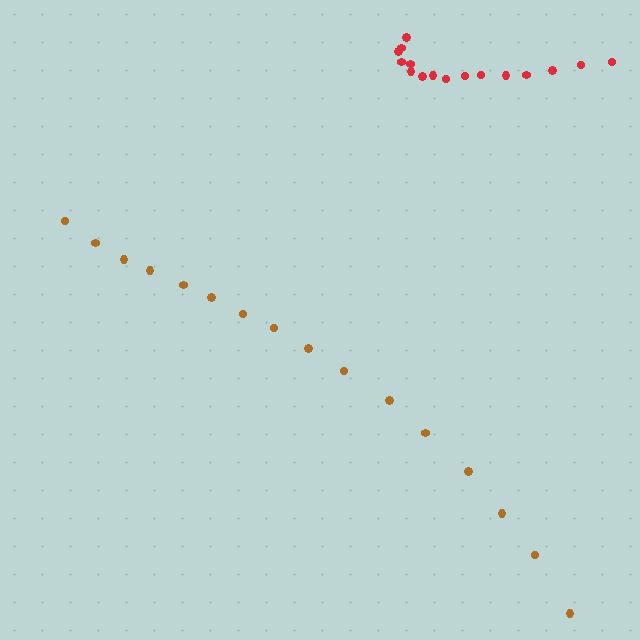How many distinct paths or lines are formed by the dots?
There are 2 distinct paths.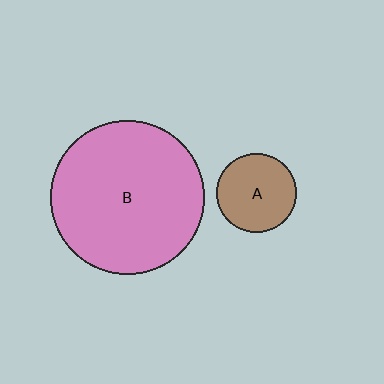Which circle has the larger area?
Circle B (pink).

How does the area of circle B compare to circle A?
Approximately 3.8 times.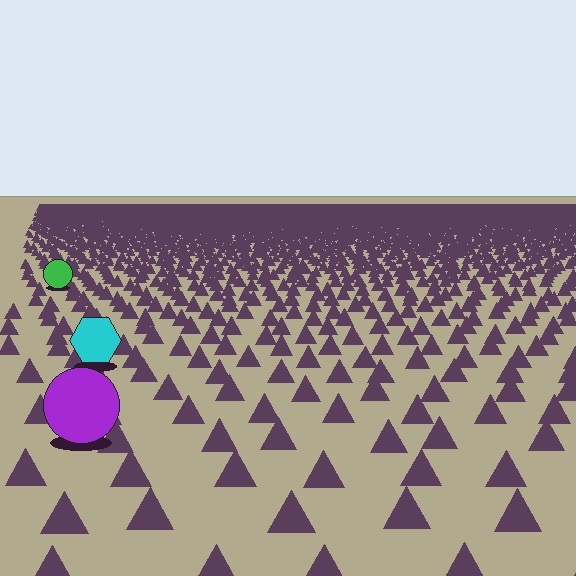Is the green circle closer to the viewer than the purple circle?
No. The purple circle is closer — you can tell from the texture gradient: the ground texture is coarser near it.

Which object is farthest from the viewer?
The green circle is farthest from the viewer. It appears smaller and the ground texture around it is denser.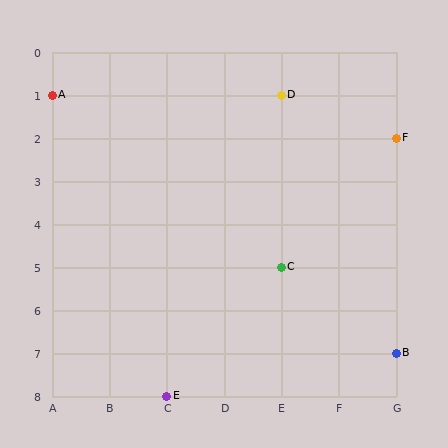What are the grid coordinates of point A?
Point A is at grid coordinates (A, 1).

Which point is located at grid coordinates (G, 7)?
Point B is at (G, 7).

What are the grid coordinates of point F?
Point F is at grid coordinates (G, 2).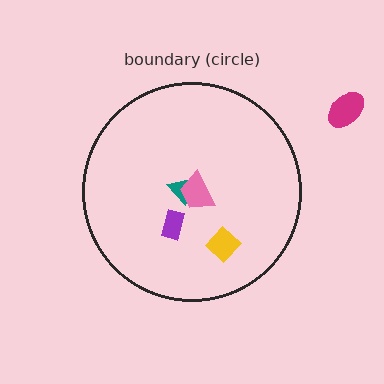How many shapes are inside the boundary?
4 inside, 1 outside.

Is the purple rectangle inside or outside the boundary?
Inside.